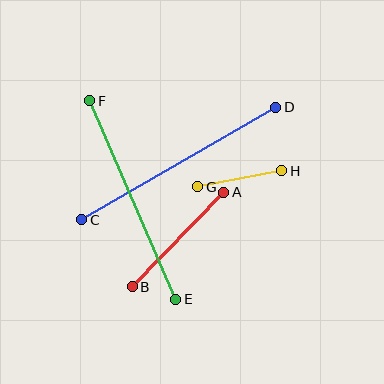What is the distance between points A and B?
The distance is approximately 132 pixels.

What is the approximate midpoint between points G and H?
The midpoint is at approximately (240, 179) pixels.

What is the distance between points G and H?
The distance is approximately 85 pixels.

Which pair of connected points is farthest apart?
Points C and D are farthest apart.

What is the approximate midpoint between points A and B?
The midpoint is at approximately (178, 239) pixels.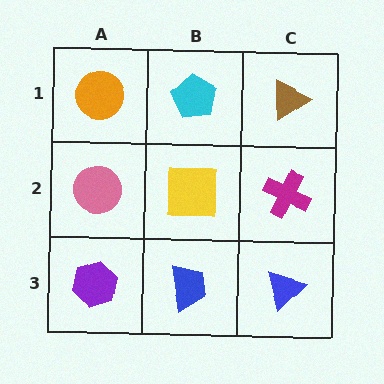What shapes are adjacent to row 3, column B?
A yellow square (row 2, column B), a purple hexagon (row 3, column A), a blue triangle (row 3, column C).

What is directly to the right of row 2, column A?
A yellow square.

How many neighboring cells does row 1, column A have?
2.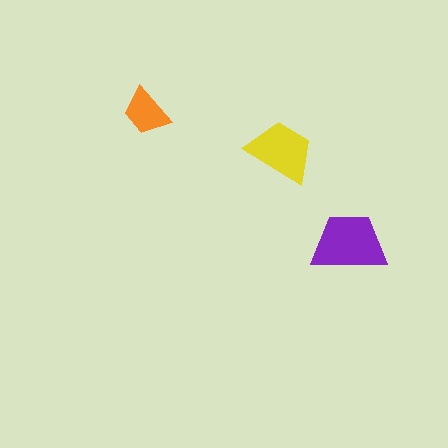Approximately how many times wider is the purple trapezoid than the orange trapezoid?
About 1.5 times wider.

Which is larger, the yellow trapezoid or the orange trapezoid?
The yellow one.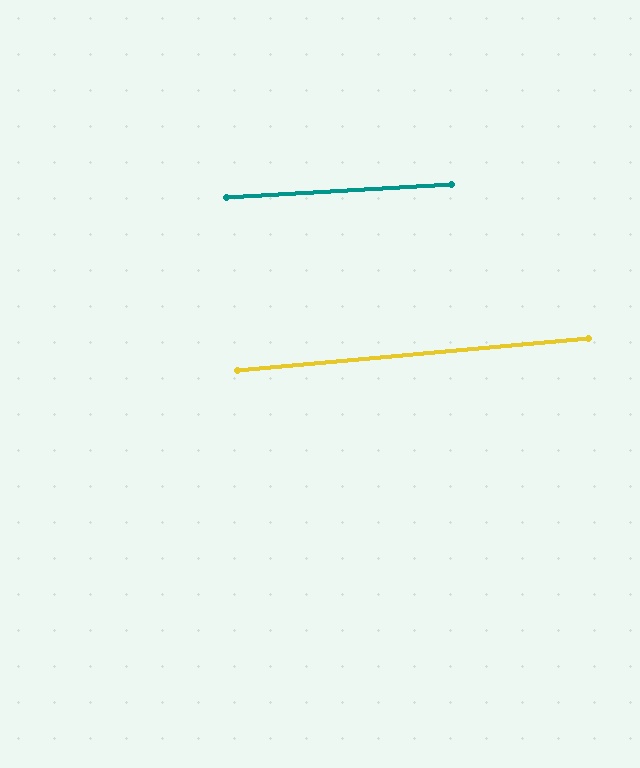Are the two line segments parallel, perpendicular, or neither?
Parallel — their directions differ by only 1.8°.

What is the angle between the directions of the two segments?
Approximately 2 degrees.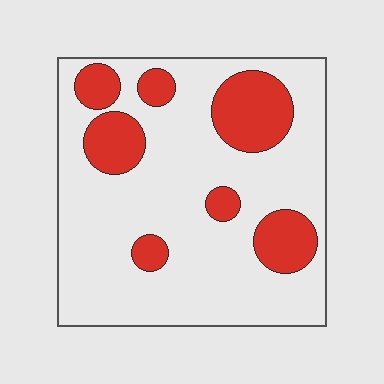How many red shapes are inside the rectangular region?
7.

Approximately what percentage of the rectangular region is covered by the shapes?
Approximately 25%.